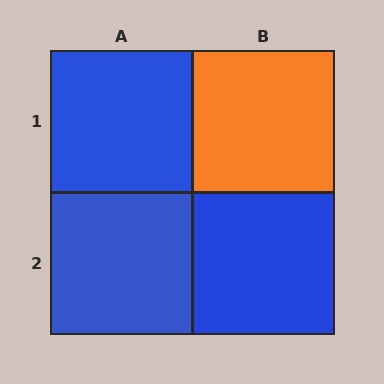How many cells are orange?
1 cell is orange.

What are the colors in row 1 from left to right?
Blue, orange.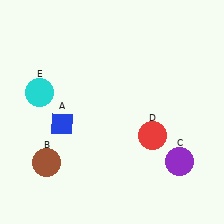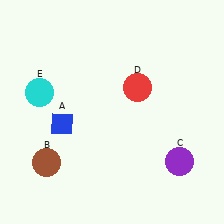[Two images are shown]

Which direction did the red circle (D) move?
The red circle (D) moved up.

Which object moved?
The red circle (D) moved up.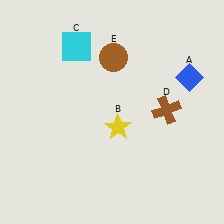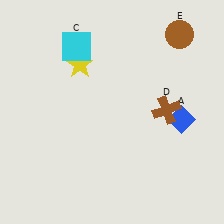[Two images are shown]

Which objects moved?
The objects that moved are: the blue diamond (A), the yellow star (B), the brown circle (E).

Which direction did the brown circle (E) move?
The brown circle (E) moved right.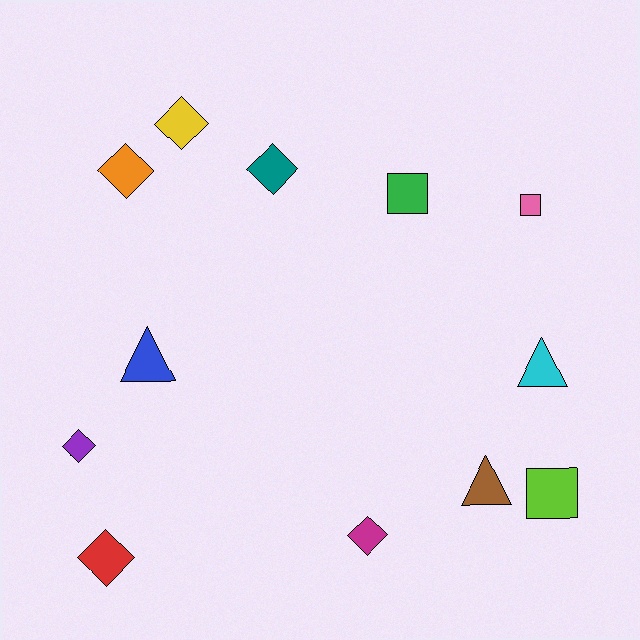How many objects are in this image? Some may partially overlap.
There are 12 objects.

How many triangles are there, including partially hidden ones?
There are 3 triangles.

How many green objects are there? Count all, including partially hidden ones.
There is 1 green object.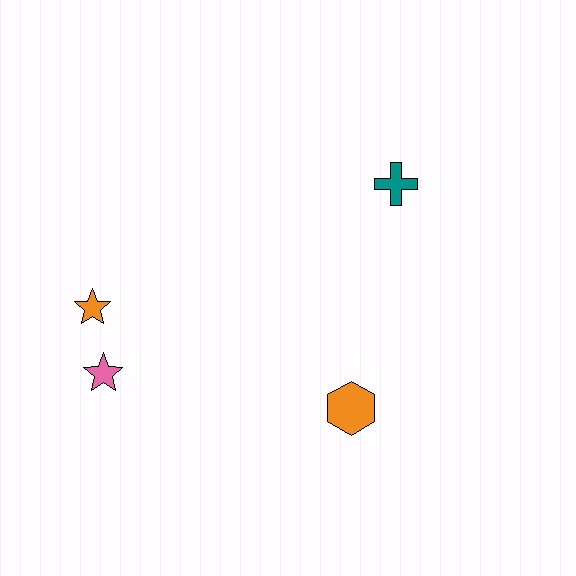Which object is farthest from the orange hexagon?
The orange star is farthest from the orange hexagon.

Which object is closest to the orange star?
The pink star is closest to the orange star.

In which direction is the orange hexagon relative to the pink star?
The orange hexagon is to the right of the pink star.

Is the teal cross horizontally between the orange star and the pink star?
No